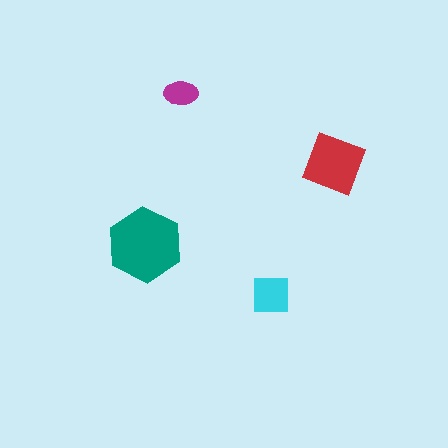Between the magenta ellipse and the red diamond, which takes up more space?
The red diamond.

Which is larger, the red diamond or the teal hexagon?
The teal hexagon.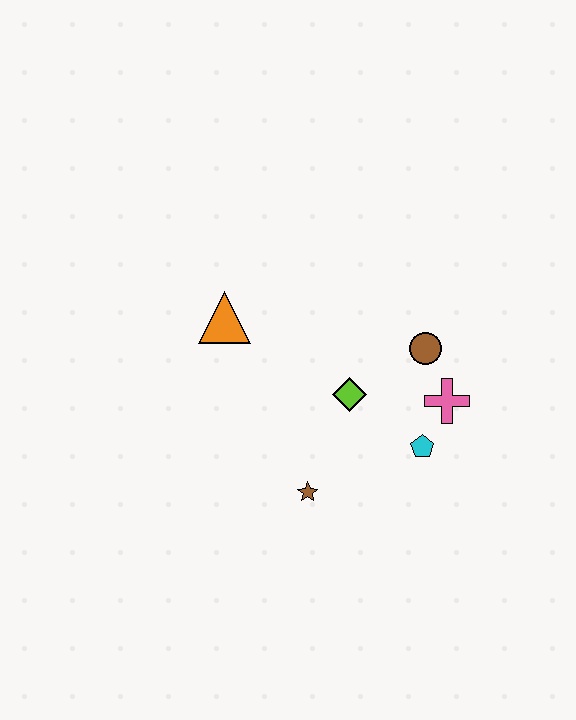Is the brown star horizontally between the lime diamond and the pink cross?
No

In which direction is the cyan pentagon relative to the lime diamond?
The cyan pentagon is to the right of the lime diamond.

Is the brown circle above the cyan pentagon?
Yes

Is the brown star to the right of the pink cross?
No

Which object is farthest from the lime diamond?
The orange triangle is farthest from the lime diamond.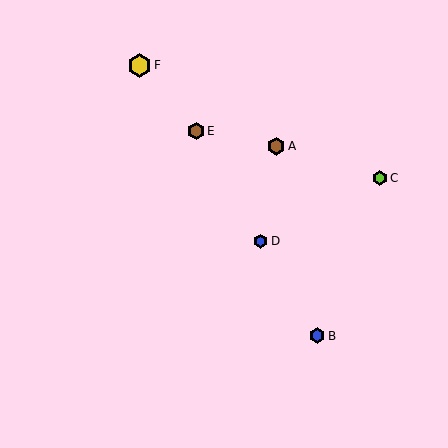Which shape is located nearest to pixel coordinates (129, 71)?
The yellow hexagon (labeled F) at (139, 65) is nearest to that location.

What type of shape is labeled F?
Shape F is a yellow hexagon.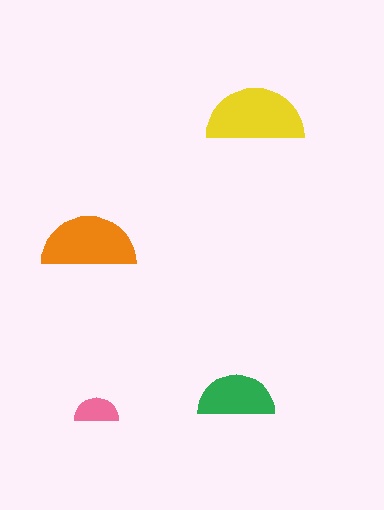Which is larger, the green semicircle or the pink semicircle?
The green one.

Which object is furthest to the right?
The yellow semicircle is rightmost.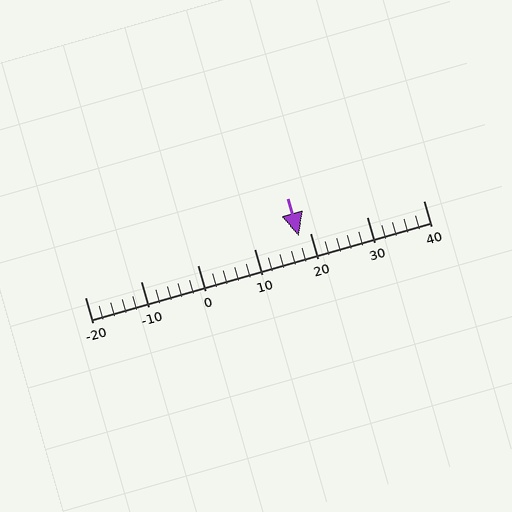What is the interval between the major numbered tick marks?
The major tick marks are spaced 10 units apart.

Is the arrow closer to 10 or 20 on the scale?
The arrow is closer to 20.